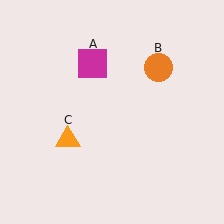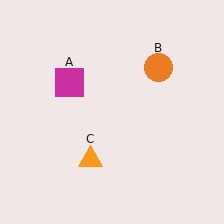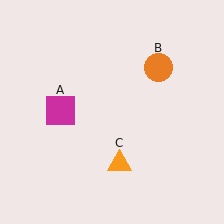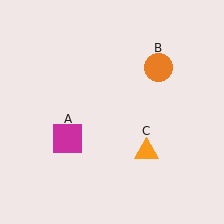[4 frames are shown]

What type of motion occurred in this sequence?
The magenta square (object A), orange triangle (object C) rotated counterclockwise around the center of the scene.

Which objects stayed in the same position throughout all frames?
Orange circle (object B) remained stationary.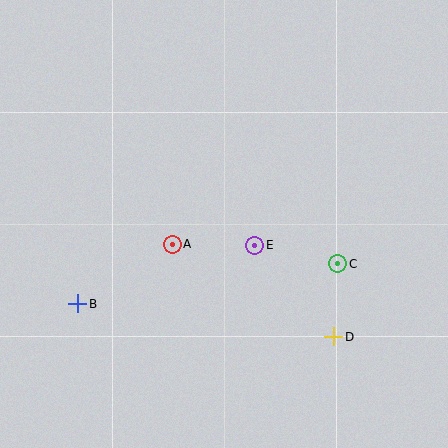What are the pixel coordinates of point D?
Point D is at (334, 337).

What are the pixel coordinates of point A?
Point A is at (172, 244).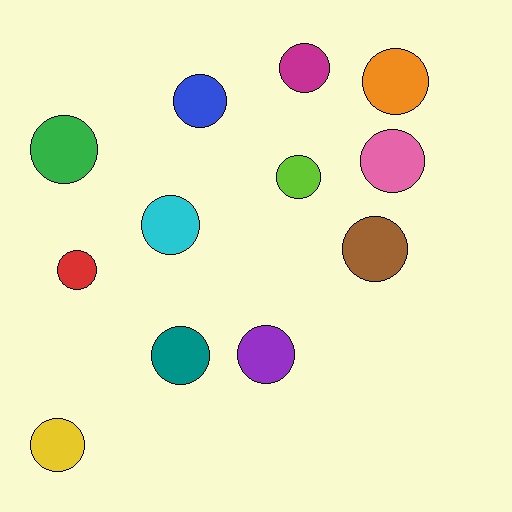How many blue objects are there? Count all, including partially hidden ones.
There is 1 blue object.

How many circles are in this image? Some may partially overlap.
There are 12 circles.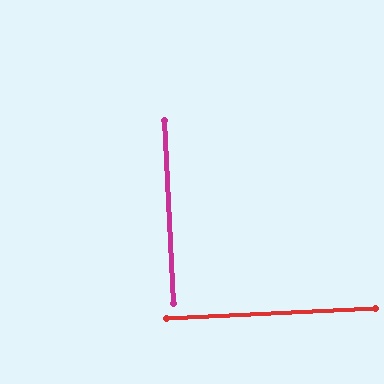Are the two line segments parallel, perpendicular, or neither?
Perpendicular — they meet at approximately 90°.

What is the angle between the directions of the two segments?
Approximately 90 degrees.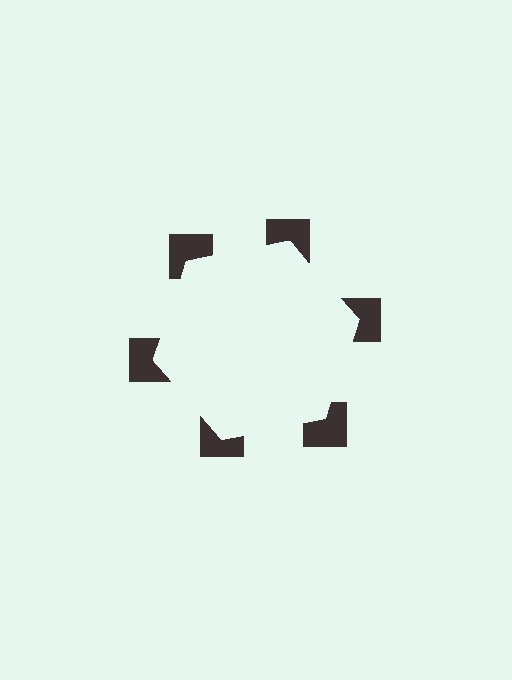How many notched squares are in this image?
There are 6 — one at each vertex of the illusory hexagon.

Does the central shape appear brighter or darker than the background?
It typically appears slightly brighter than the background, even though no actual brightness change is drawn.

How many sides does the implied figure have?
6 sides.